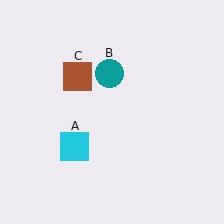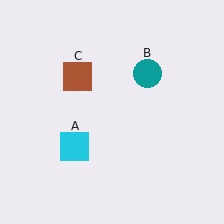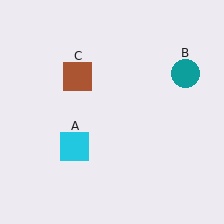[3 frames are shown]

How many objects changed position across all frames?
1 object changed position: teal circle (object B).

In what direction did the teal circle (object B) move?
The teal circle (object B) moved right.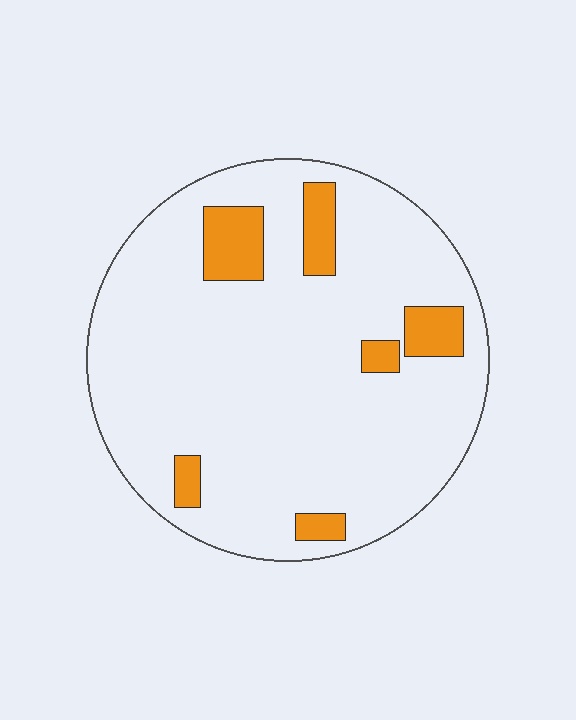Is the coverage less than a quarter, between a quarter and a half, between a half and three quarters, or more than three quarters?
Less than a quarter.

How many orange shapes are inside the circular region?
6.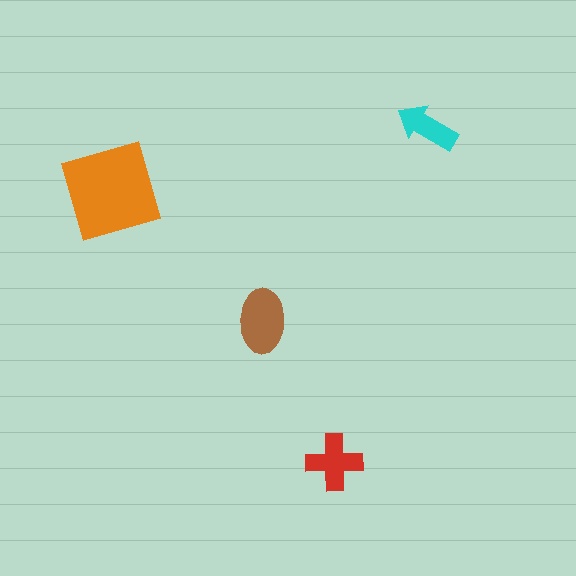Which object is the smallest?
The cyan arrow.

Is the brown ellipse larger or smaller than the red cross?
Larger.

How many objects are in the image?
There are 4 objects in the image.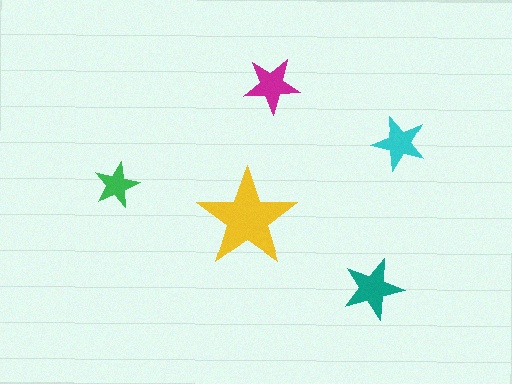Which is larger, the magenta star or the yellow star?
The yellow one.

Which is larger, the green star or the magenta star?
The magenta one.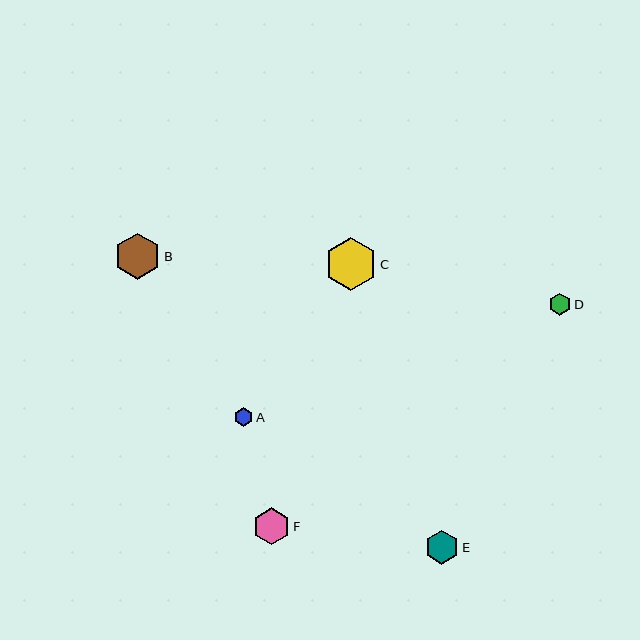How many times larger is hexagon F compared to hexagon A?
Hexagon F is approximately 1.9 times the size of hexagon A.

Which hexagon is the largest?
Hexagon C is the largest with a size of approximately 52 pixels.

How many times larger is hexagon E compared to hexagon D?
Hexagon E is approximately 1.5 times the size of hexagon D.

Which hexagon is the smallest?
Hexagon A is the smallest with a size of approximately 19 pixels.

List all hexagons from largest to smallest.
From largest to smallest: C, B, F, E, D, A.